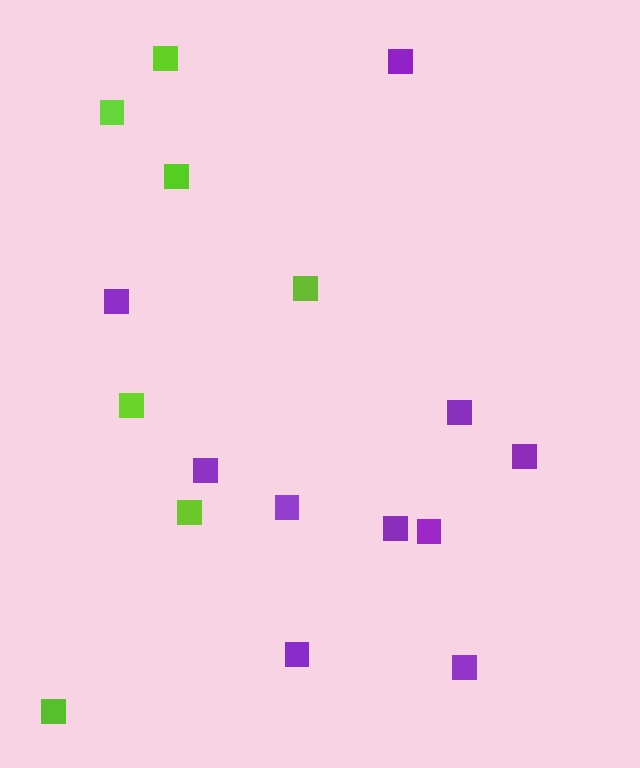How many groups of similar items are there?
There are 2 groups: one group of purple squares (10) and one group of lime squares (7).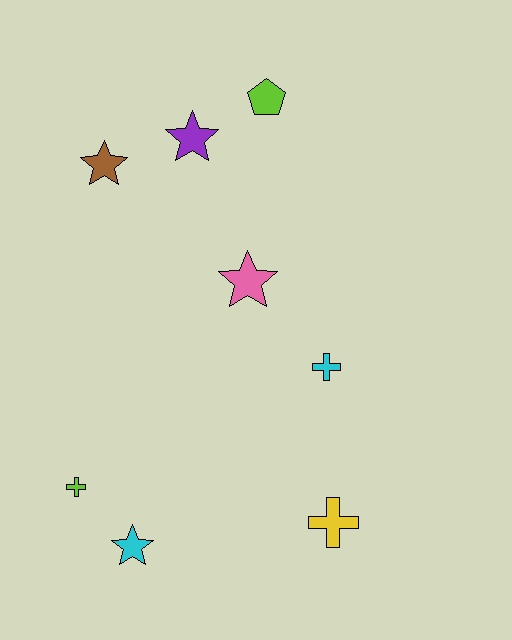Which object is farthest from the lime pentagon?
The cyan star is farthest from the lime pentagon.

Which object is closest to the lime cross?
The cyan star is closest to the lime cross.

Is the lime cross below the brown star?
Yes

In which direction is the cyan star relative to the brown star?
The cyan star is below the brown star.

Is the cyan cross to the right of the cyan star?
Yes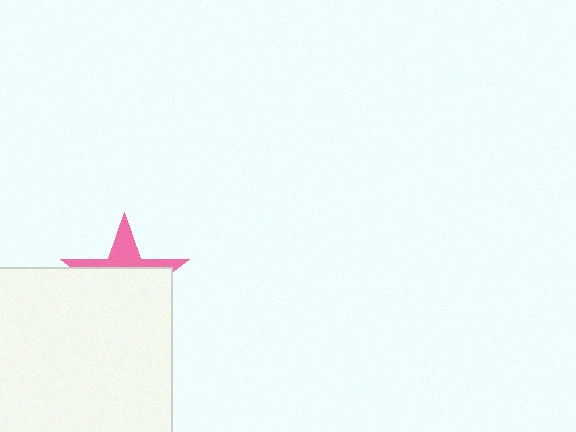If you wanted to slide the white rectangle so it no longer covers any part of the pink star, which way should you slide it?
Slide it down — that is the most direct way to separate the two shapes.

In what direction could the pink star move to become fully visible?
The pink star could move up. That would shift it out from behind the white rectangle entirely.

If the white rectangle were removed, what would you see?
You would see the complete pink star.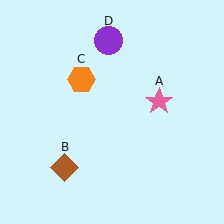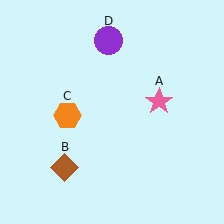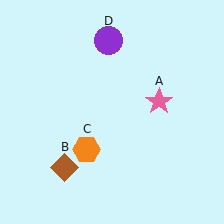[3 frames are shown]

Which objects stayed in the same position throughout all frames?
Pink star (object A) and brown diamond (object B) and purple circle (object D) remained stationary.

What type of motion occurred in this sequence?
The orange hexagon (object C) rotated counterclockwise around the center of the scene.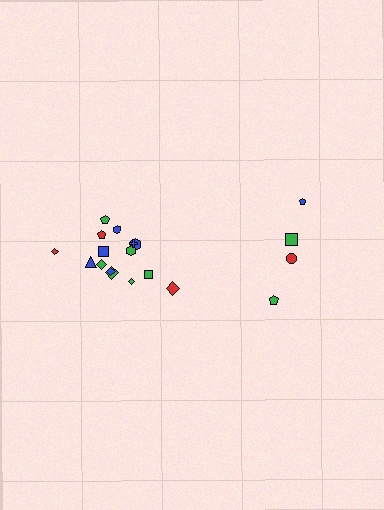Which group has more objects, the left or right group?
The left group.